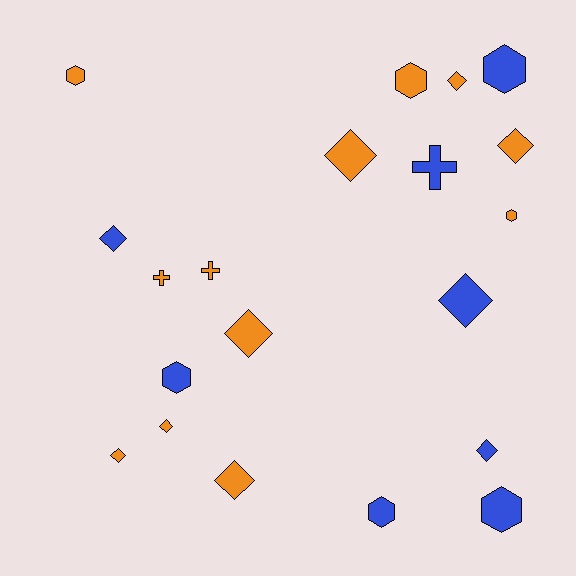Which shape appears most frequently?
Diamond, with 10 objects.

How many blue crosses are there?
There is 1 blue cross.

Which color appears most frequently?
Orange, with 12 objects.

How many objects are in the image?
There are 20 objects.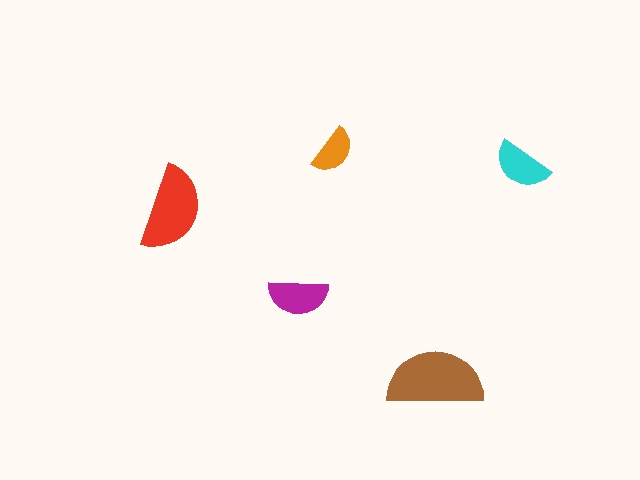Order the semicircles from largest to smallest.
the brown one, the red one, the magenta one, the cyan one, the orange one.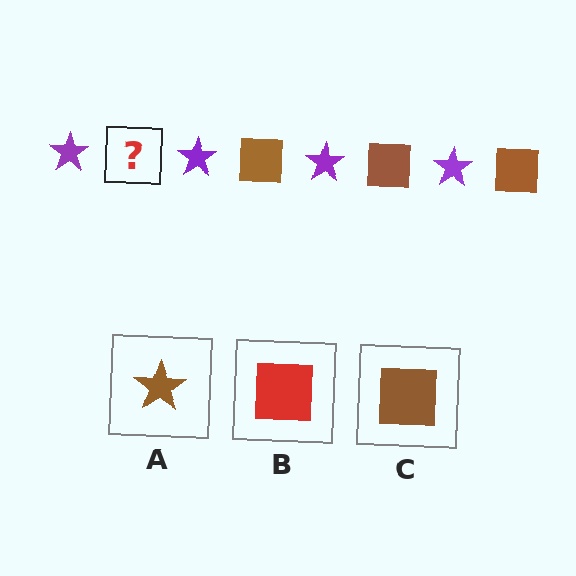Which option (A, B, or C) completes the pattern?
C.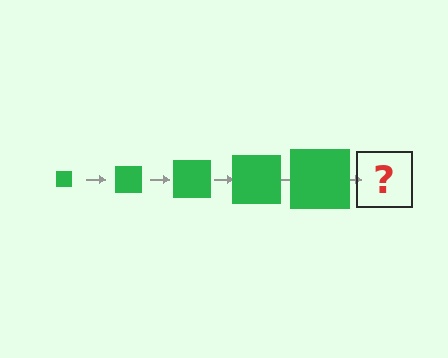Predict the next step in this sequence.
The next step is a green square, larger than the previous one.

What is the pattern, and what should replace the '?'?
The pattern is that the square gets progressively larger each step. The '?' should be a green square, larger than the previous one.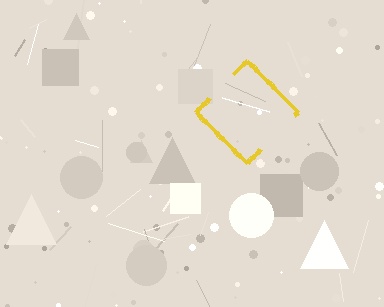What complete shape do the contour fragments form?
The contour fragments form a diamond.